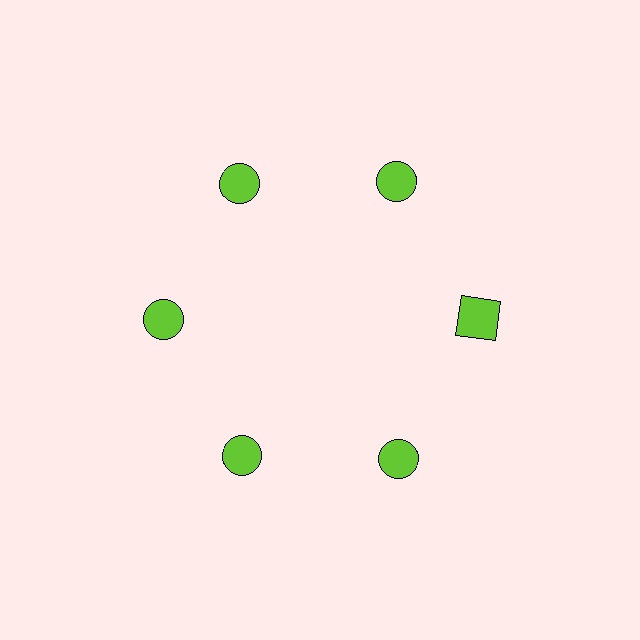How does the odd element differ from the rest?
It has a different shape: square instead of circle.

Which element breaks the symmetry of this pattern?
The lime square at roughly the 3 o'clock position breaks the symmetry. All other shapes are lime circles.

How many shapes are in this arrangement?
There are 6 shapes arranged in a ring pattern.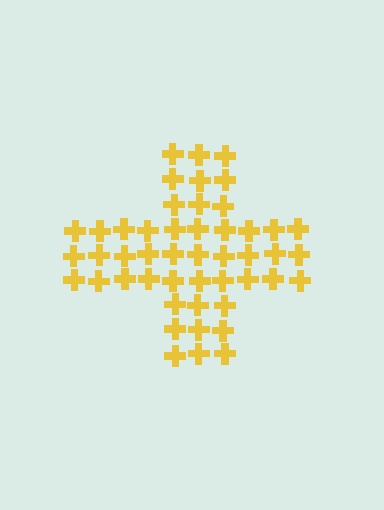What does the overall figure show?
The overall figure shows a cross.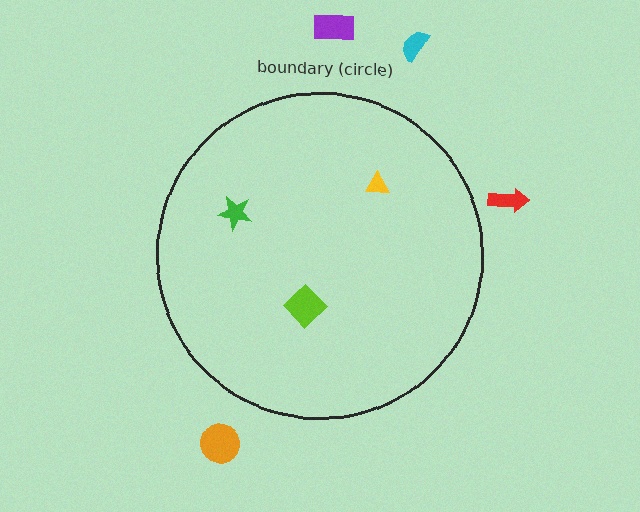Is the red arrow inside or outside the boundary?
Outside.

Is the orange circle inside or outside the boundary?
Outside.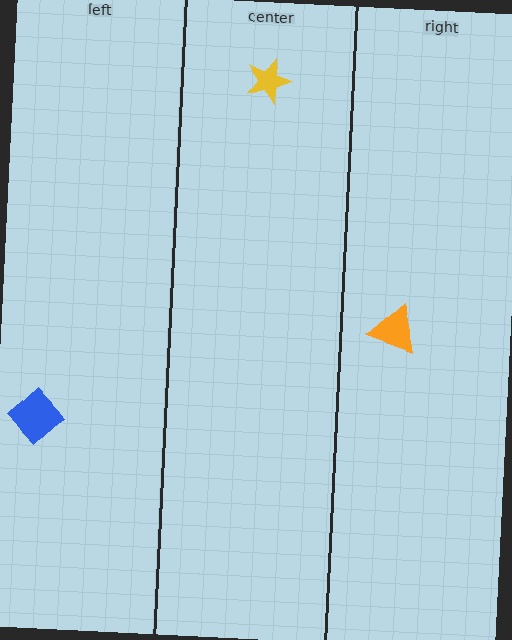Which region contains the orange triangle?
The right region.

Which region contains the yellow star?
The center region.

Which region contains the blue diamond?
The left region.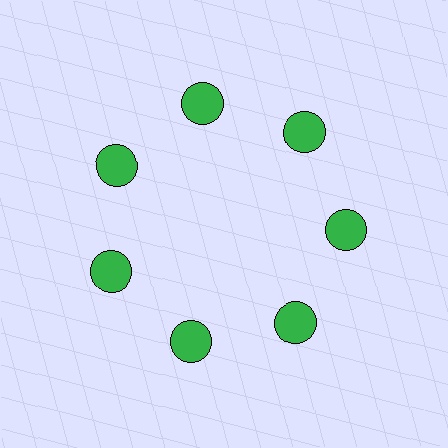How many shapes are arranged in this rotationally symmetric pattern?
There are 7 shapes, arranged in 7 groups of 1.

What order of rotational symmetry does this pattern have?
This pattern has 7-fold rotational symmetry.